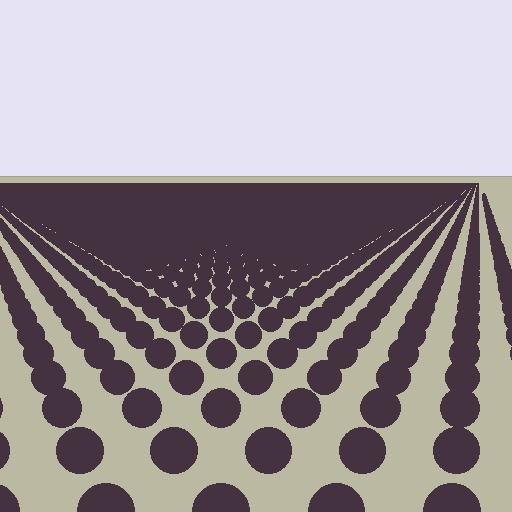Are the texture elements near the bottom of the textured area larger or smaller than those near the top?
Larger. Near the bottom, elements are closer to the viewer and appear at a bigger on-screen size.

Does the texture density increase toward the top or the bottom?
Density increases toward the top.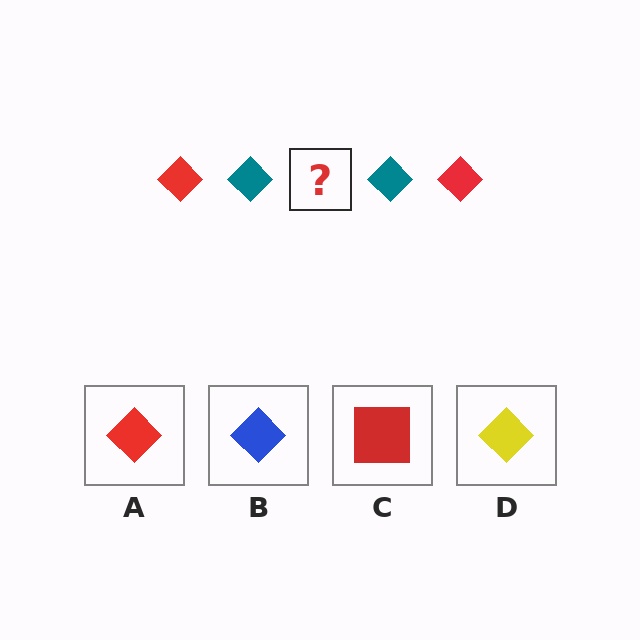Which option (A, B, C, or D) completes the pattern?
A.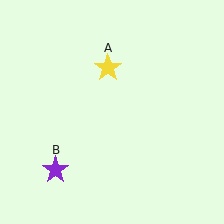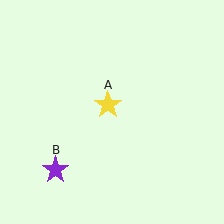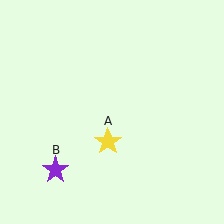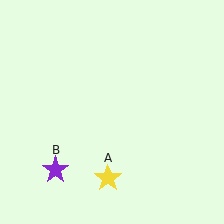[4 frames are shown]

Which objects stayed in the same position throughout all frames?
Purple star (object B) remained stationary.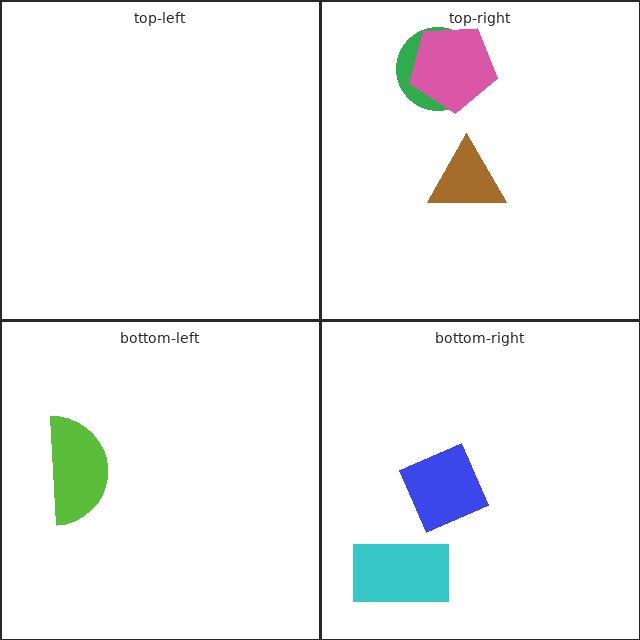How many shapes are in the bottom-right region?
2.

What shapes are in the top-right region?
The green circle, the brown triangle, the pink pentagon.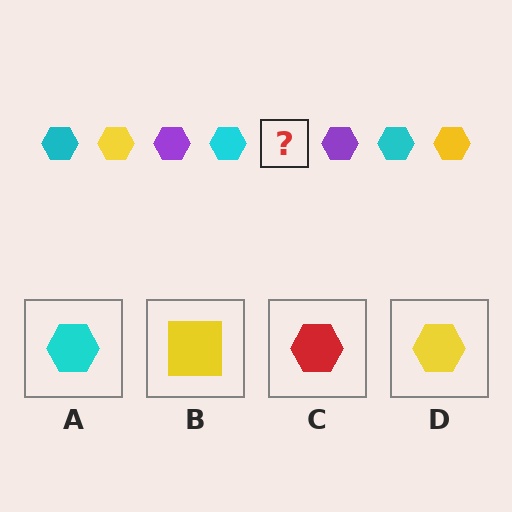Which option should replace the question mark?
Option D.